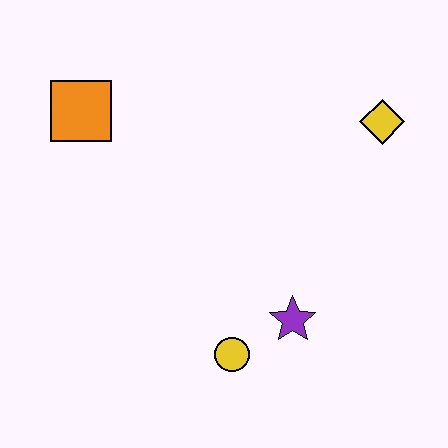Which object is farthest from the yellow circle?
The orange square is farthest from the yellow circle.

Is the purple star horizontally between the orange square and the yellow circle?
No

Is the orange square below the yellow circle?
No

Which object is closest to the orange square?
The yellow circle is closest to the orange square.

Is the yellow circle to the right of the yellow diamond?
No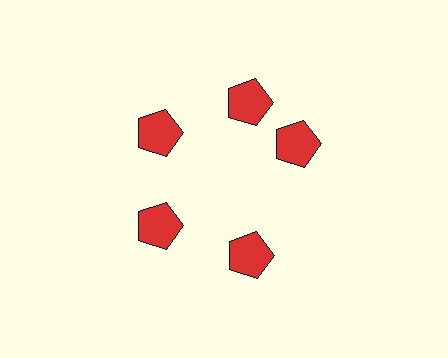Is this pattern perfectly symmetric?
No. The 5 red pentagons are arranged in a ring, but one element near the 3 o'clock position is rotated out of alignment along the ring, breaking the 5-fold rotational symmetry.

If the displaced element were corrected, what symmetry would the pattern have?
It would have 5-fold rotational symmetry — the pattern would map onto itself every 72 degrees.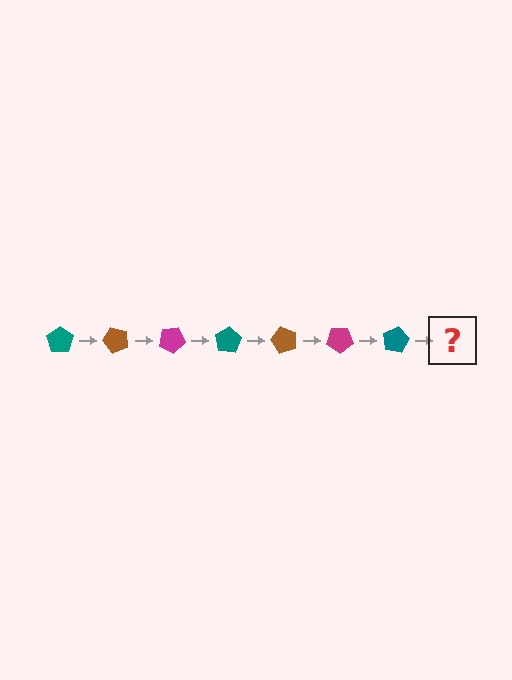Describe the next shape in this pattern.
It should be a brown pentagon, rotated 350 degrees from the start.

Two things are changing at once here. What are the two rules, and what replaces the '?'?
The two rules are that it rotates 50 degrees each step and the color cycles through teal, brown, and magenta. The '?' should be a brown pentagon, rotated 350 degrees from the start.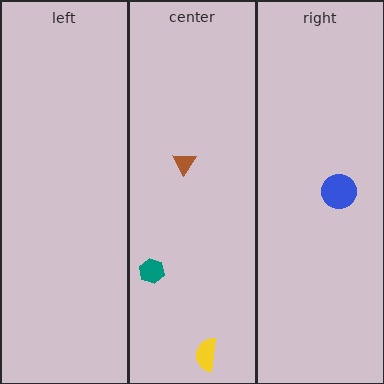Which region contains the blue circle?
The right region.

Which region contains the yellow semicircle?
The center region.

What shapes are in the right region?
The blue circle.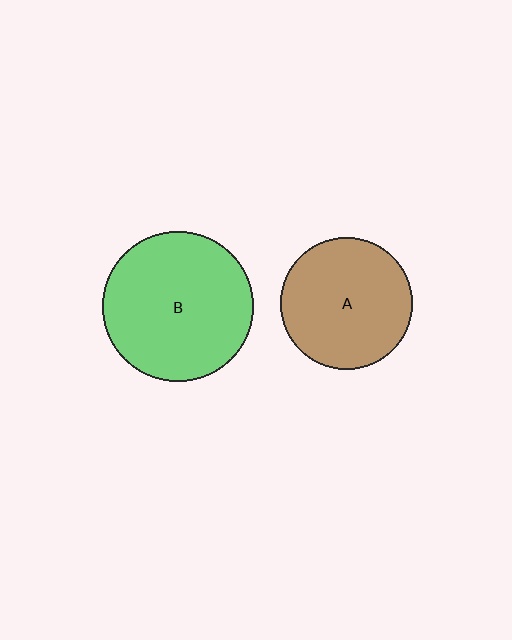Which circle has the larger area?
Circle B (green).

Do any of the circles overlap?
No, none of the circles overlap.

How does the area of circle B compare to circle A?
Approximately 1.3 times.